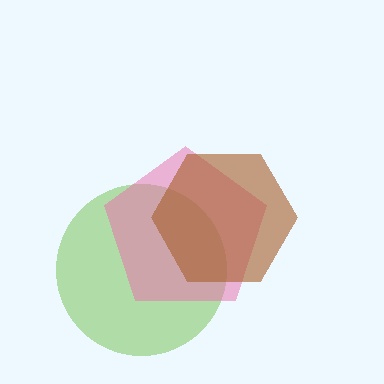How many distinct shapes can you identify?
There are 3 distinct shapes: a lime circle, a pink pentagon, a brown hexagon.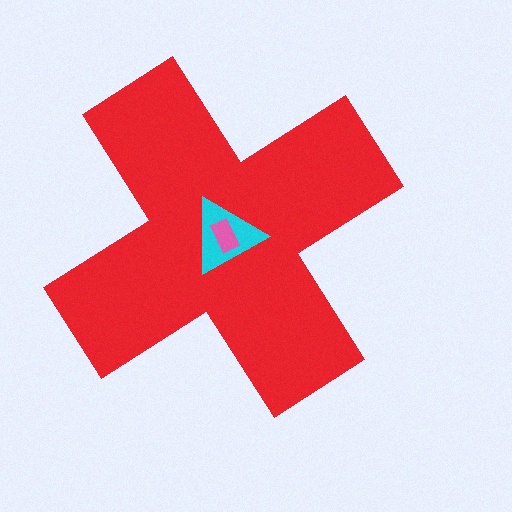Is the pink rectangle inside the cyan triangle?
Yes.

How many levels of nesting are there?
3.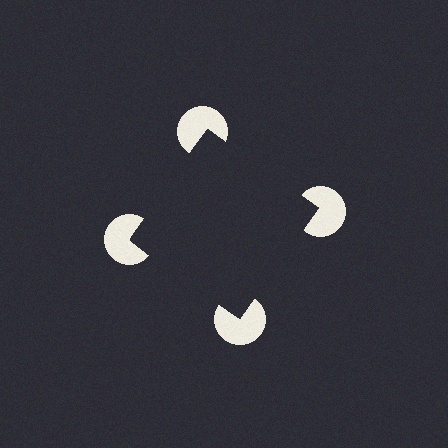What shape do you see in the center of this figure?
An illusory square — its edges are inferred from the aligned wedge cuts in the pac-man discs, not physically drawn.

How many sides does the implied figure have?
4 sides.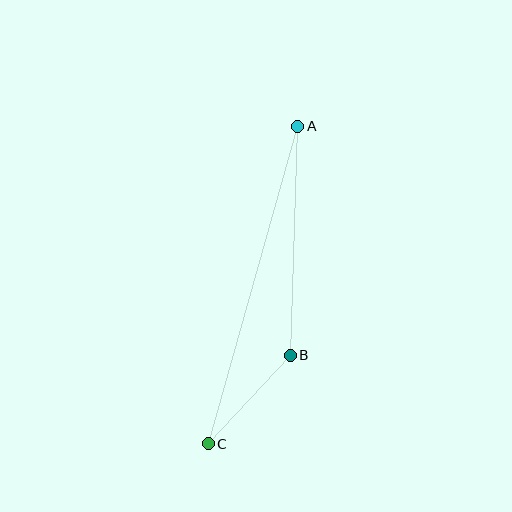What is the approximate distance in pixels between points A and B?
The distance between A and B is approximately 229 pixels.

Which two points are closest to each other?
Points B and C are closest to each other.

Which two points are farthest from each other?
Points A and C are farthest from each other.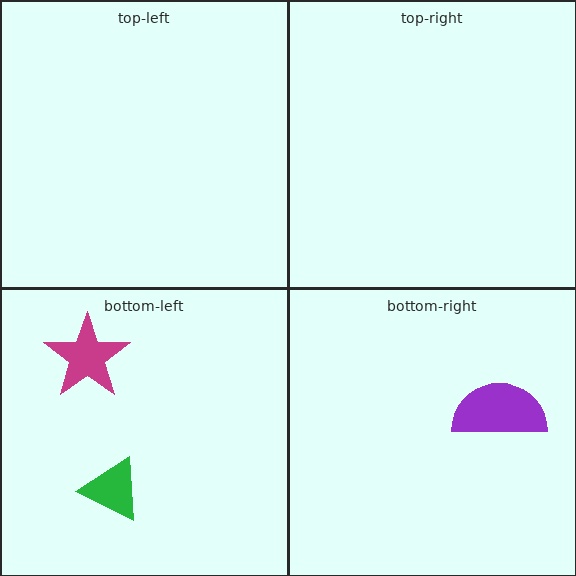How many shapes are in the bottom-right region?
1.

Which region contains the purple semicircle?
The bottom-right region.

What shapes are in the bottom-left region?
The green triangle, the magenta star.